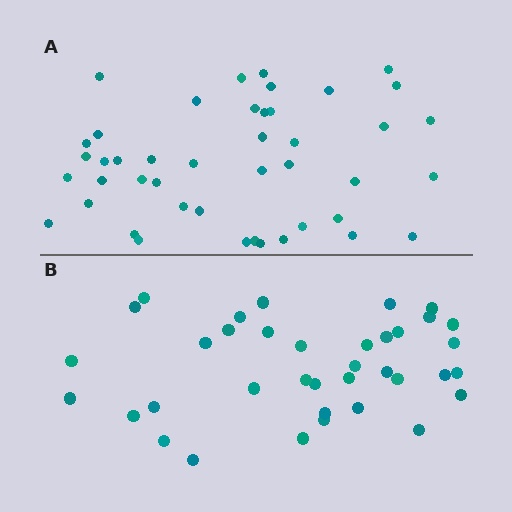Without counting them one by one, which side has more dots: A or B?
Region A (the top region) has more dots.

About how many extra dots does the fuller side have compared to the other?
Region A has roughly 8 or so more dots than region B.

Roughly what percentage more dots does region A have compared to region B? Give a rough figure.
About 20% more.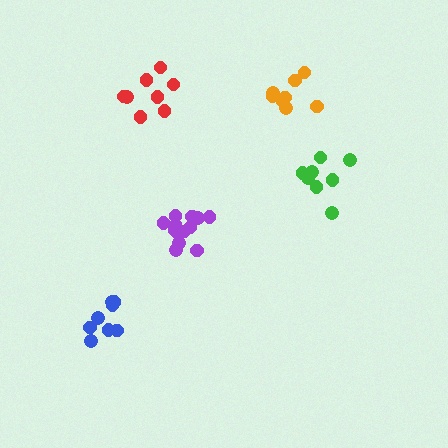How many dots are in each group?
Group 1: 8 dots, Group 2: 13 dots, Group 3: 8 dots, Group 4: 8 dots, Group 5: 8 dots (45 total).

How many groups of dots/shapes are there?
There are 5 groups.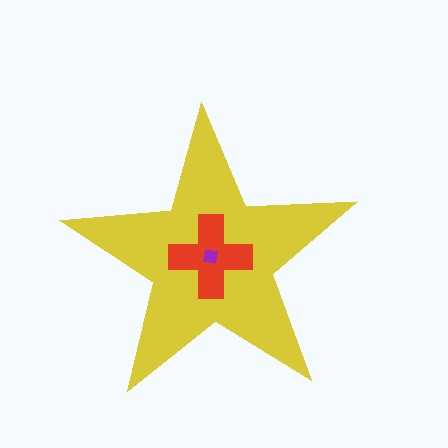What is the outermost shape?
The yellow star.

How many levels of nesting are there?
3.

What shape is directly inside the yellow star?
The red cross.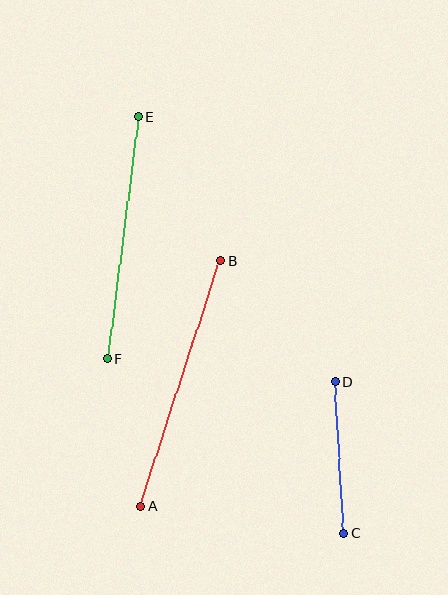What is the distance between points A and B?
The distance is approximately 258 pixels.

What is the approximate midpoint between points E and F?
The midpoint is at approximately (123, 238) pixels.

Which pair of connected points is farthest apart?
Points A and B are farthest apart.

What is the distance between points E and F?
The distance is approximately 245 pixels.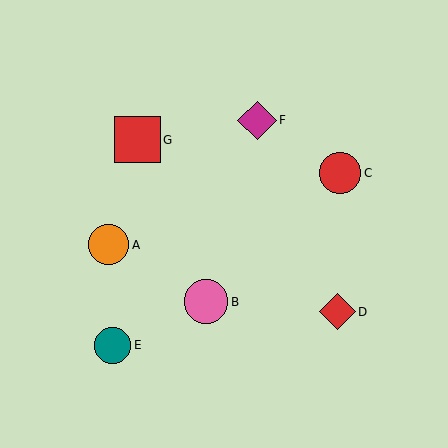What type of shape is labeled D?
Shape D is a red diamond.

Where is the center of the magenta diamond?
The center of the magenta diamond is at (257, 120).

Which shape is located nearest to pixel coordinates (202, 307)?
The pink circle (labeled B) at (206, 302) is nearest to that location.